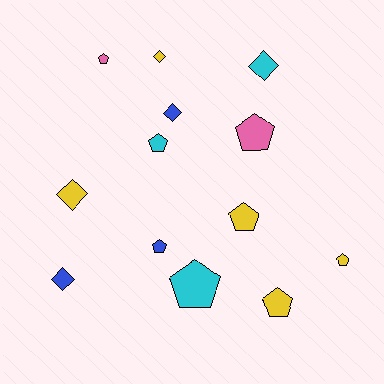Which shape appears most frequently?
Pentagon, with 8 objects.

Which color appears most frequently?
Yellow, with 5 objects.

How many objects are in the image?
There are 13 objects.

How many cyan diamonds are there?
There is 1 cyan diamond.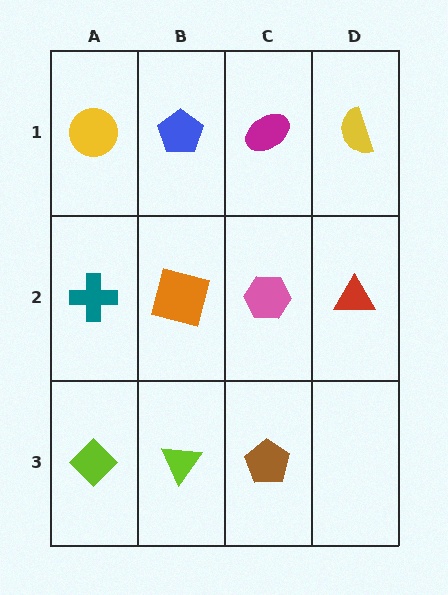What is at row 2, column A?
A teal cross.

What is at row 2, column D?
A red triangle.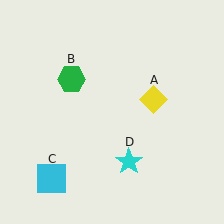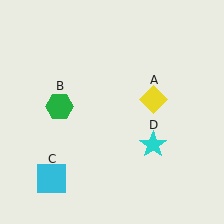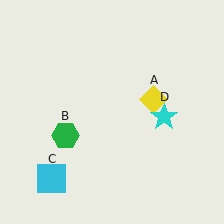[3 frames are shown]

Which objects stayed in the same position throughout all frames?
Yellow diamond (object A) and cyan square (object C) remained stationary.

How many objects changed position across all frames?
2 objects changed position: green hexagon (object B), cyan star (object D).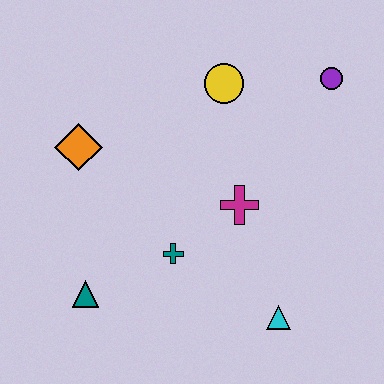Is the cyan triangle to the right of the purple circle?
No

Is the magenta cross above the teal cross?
Yes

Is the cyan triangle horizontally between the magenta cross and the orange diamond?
No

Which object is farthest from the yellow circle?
The teal triangle is farthest from the yellow circle.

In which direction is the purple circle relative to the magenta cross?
The purple circle is above the magenta cross.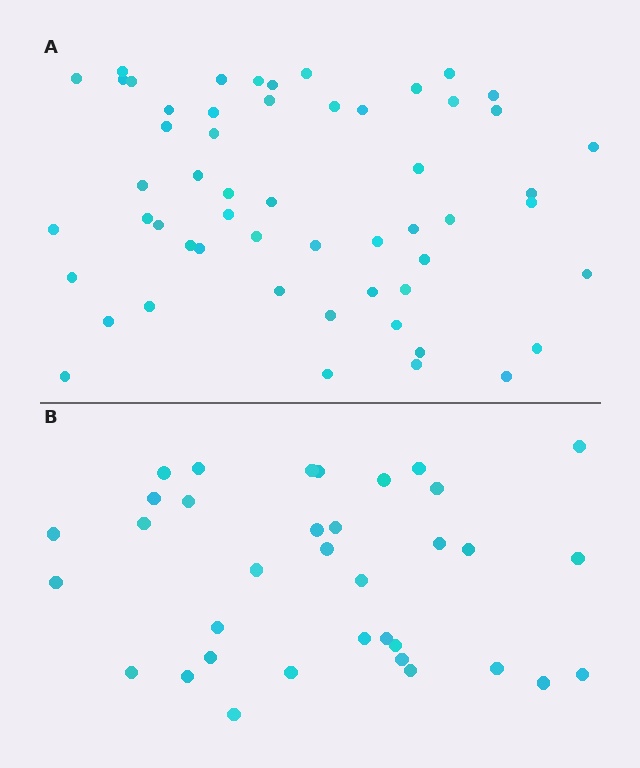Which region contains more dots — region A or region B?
Region A (the top region) has more dots.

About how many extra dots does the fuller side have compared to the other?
Region A has approximately 20 more dots than region B.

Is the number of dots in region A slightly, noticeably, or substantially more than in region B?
Region A has substantially more. The ratio is roughly 1.6 to 1.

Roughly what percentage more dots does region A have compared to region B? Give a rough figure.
About 55% more.